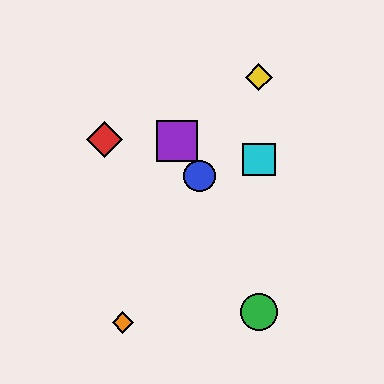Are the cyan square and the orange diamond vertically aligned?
No, the cyan square is at x≈259 and the orange diamond is at x≈123.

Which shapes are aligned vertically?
The green circle, the yellow diamond, the cyan square are aligned vertically.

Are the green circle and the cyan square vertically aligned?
Yes, both are at x≈259.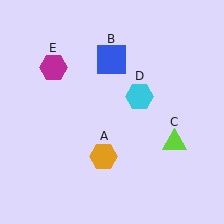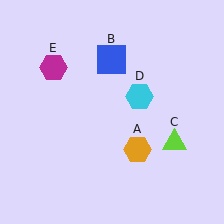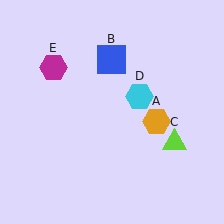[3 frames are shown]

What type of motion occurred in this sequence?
The orange hexagon (object A) rotated counterclockwise around the center of the scene.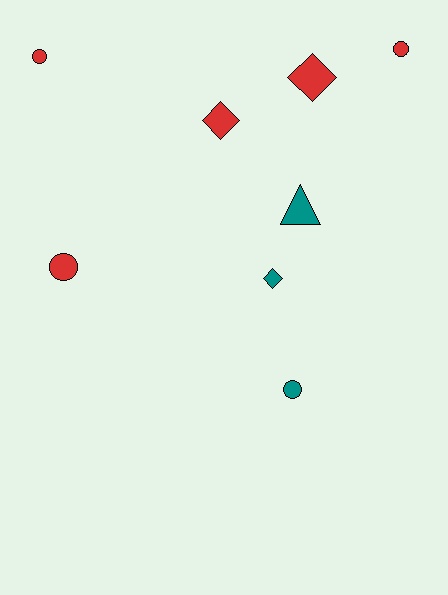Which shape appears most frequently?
Circle, with 4 objects.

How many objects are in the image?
There are 8 objects.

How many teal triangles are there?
There is 1 teal triangle.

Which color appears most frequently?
Red, with 5 objects.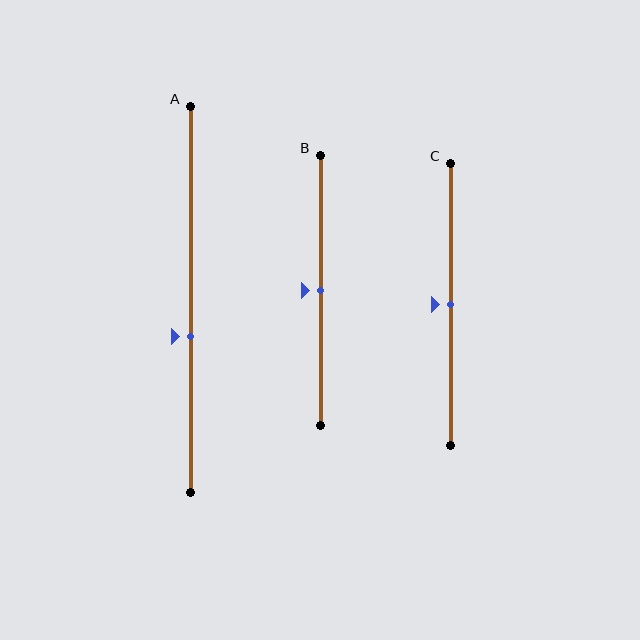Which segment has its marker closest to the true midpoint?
Segment B has its marker closest to the true midpoint.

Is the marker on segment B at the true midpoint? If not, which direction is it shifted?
Yes, the marker on segment B is at the true midpoint.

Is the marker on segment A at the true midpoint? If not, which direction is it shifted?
No, the marker on segment A is shifted downward by about 10% of the segment length.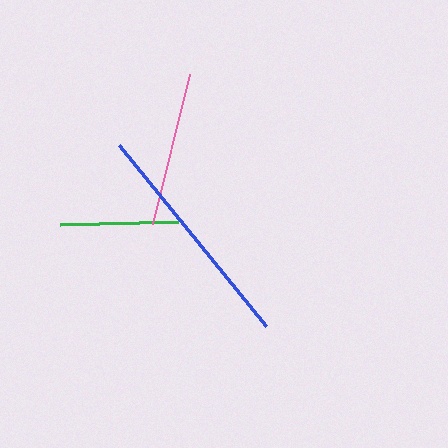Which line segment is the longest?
The blue line is the longest at approximately 234 pixels.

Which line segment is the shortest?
The green line is the shortest at approximately 117 pixels.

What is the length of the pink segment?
The pink segment is approximately 155 pixels long.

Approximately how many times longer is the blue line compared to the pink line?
The blue line is approximately 1.5 times the length of the pink line.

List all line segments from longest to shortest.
From longest to shortest: blue, pink, green.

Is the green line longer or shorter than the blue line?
The blue line is longer than the green line.